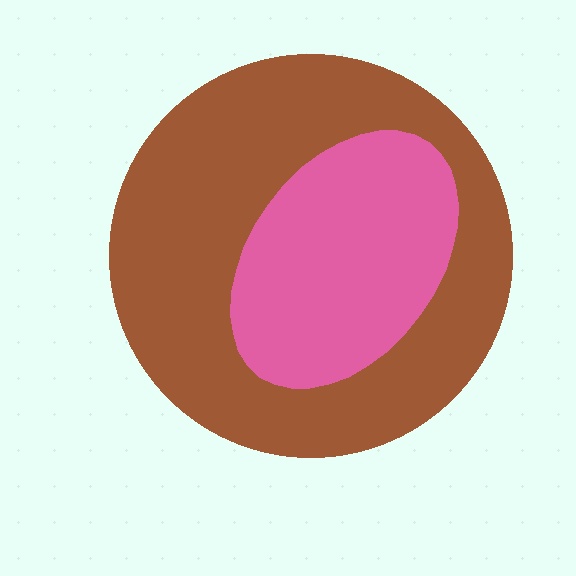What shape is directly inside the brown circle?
The pink ellipse.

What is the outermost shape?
The brown circle.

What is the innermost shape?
The pink ellipse.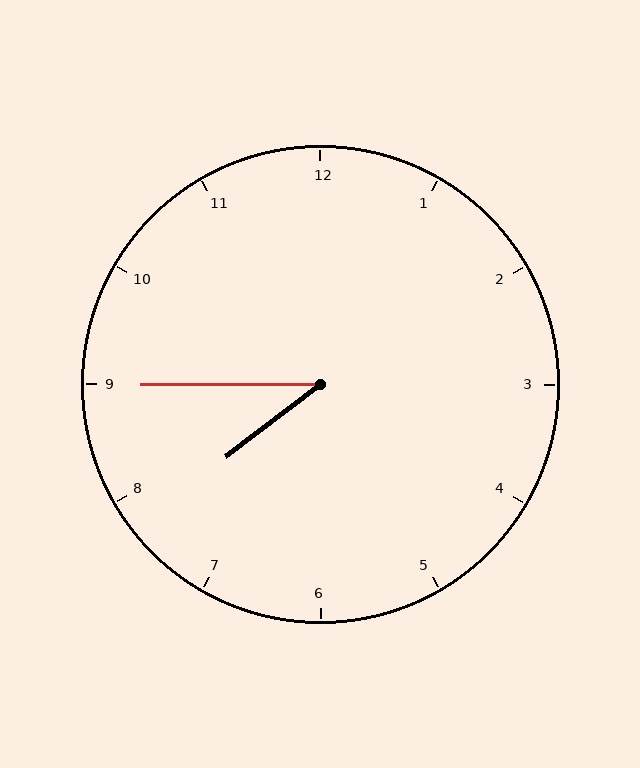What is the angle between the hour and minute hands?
Approximately 38 degrees.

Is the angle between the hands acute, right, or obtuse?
It is acute.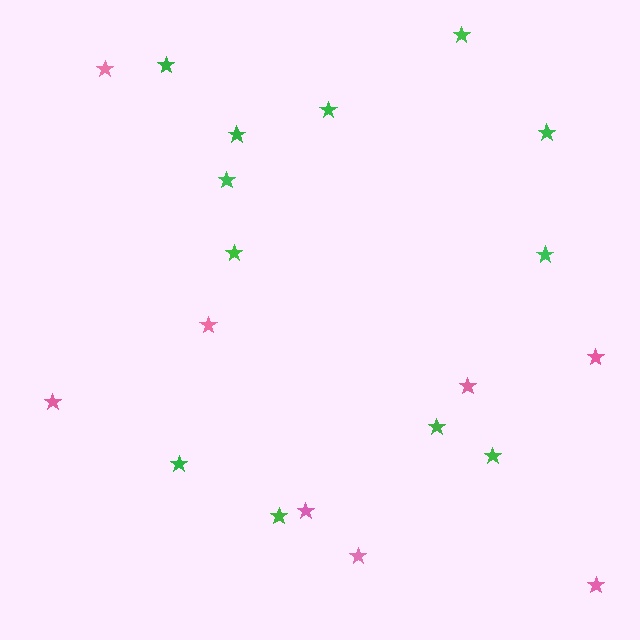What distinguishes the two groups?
There are 2 groups: one group of pink stars (8) and one group of green stars (12).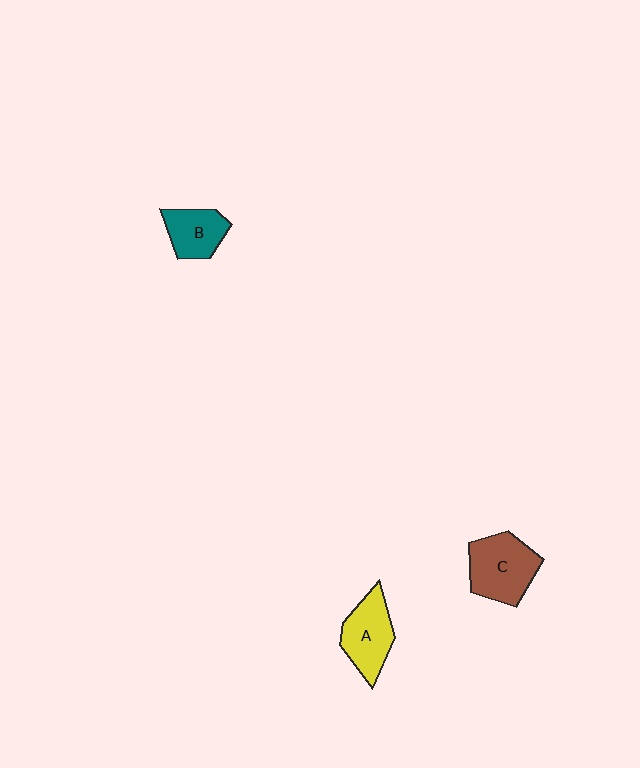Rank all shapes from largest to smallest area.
From largest to smallest: C (brown), A (yellow), B (teal).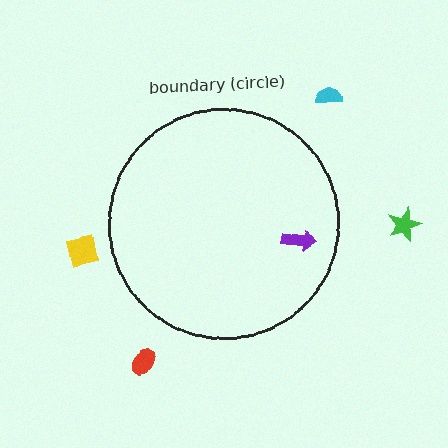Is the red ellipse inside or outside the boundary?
Outside.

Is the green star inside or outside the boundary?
Outside.